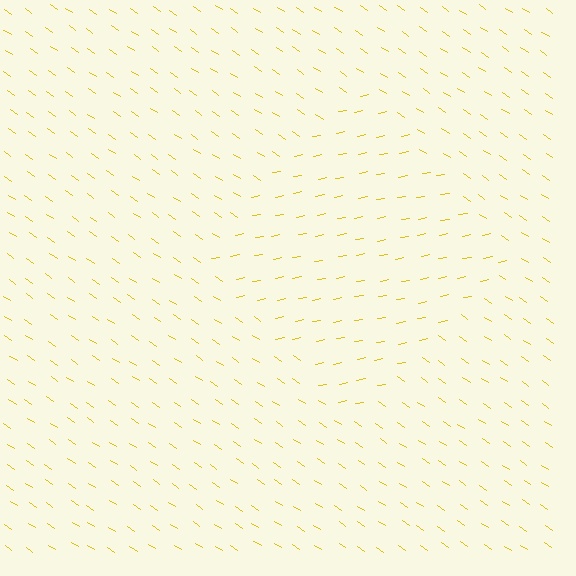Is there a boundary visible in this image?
Yes, there is a texture boundary formed by a change in line orientation.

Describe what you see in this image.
The image is filled with small yellow line segments. A diamond region in the image has lines oriented differently from the surrounding lines, creating a visible texture boundary.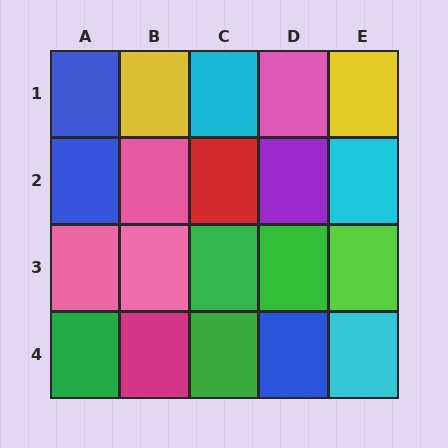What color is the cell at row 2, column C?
Red.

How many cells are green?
4 cells are green.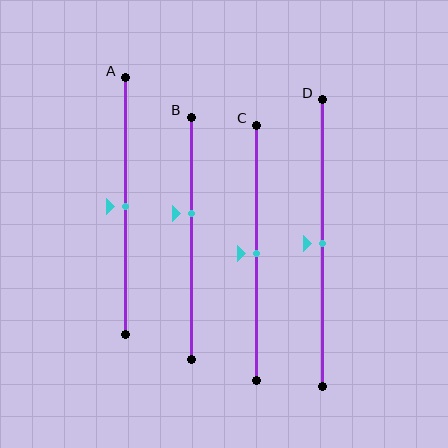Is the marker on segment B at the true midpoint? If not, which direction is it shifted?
No, the marker on segment B is shifted upward by about 10% of the segment length.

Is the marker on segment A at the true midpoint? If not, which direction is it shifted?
Yes, the marker on segment A is at the true midpoint.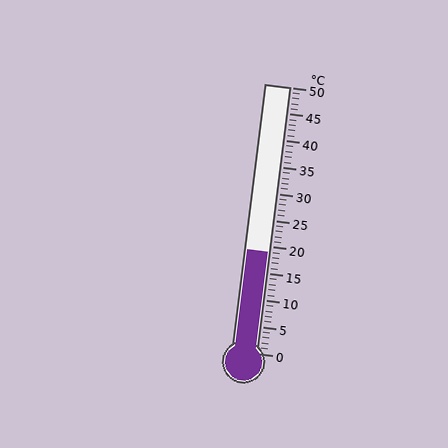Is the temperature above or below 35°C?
The temperature is below 35°C.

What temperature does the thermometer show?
The thermometer shows approximately 19°C.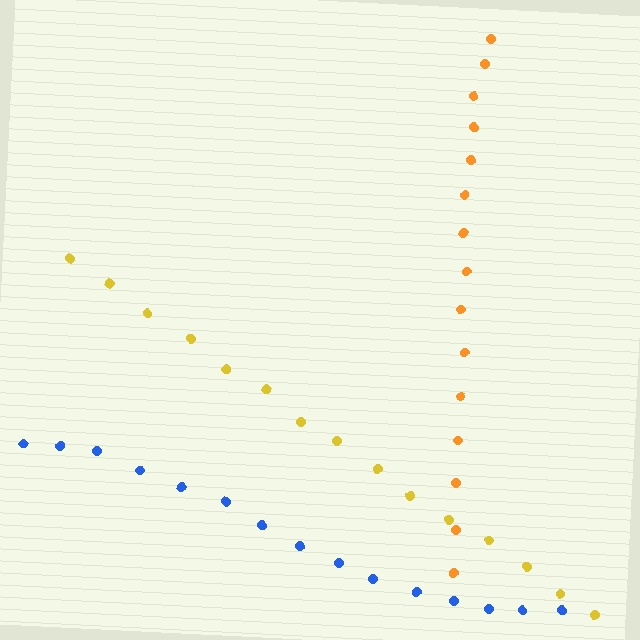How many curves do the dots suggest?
There are 3 distinct paths.